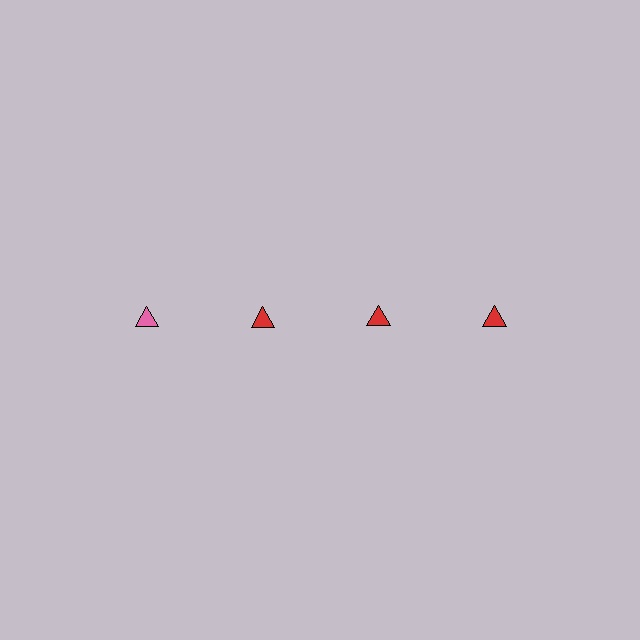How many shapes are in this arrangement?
There are 4 shapes arranged in a grid pattern.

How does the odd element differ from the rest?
It has a different color: pink instead of red.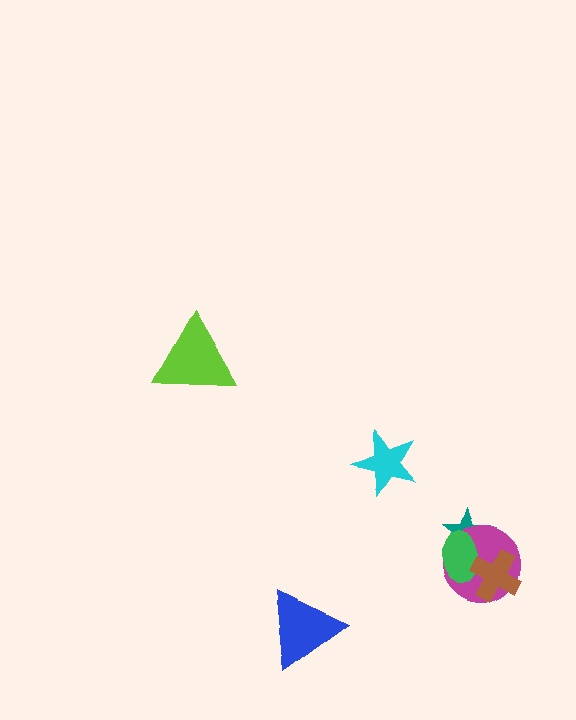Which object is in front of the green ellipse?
The brown cross is in front of the green ellipse.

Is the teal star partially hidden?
Yes, it is partially covered by another shape.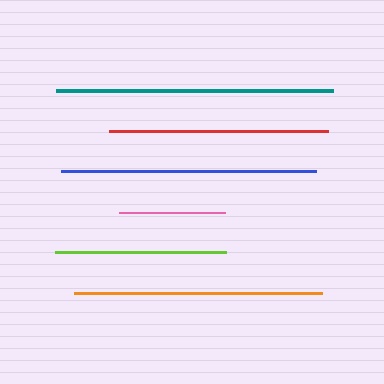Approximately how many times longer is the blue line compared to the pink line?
The blue line is approximately 2.4 times the length of the pink line.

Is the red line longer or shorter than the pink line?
The red line is longer than the pink line.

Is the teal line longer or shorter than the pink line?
The teal line is longer than the pink line.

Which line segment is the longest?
The teal line is the longest at approximately 277 pixels.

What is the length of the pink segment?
The pink segment is approximately 106 pixels long.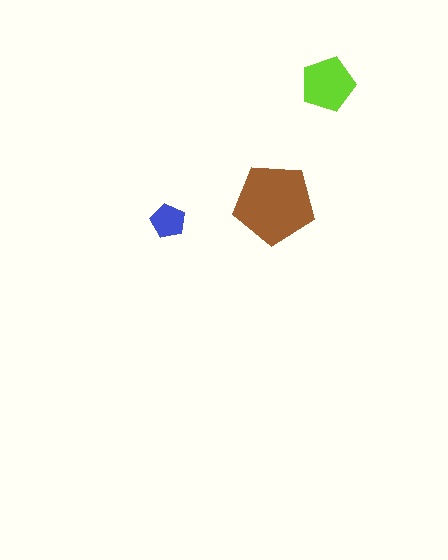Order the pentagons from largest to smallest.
the brown one, the lime one, the blue one.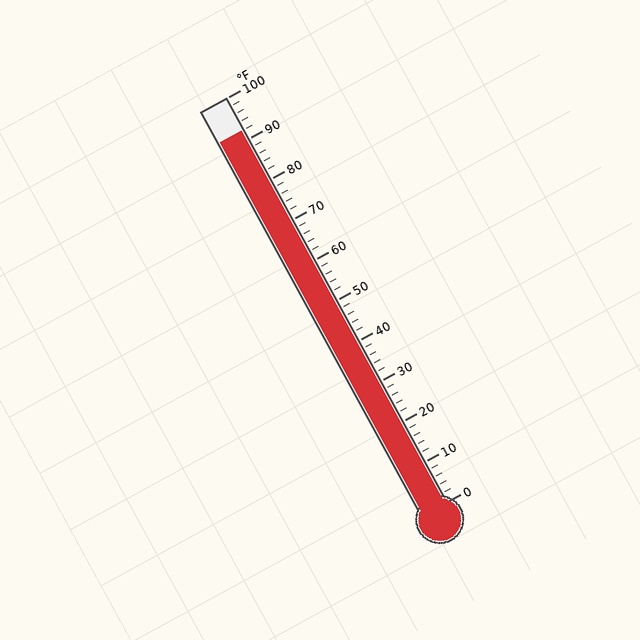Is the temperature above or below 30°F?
The temperature is above 30°F.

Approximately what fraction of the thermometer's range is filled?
The thermometer is filled to approximately 90% of its range.